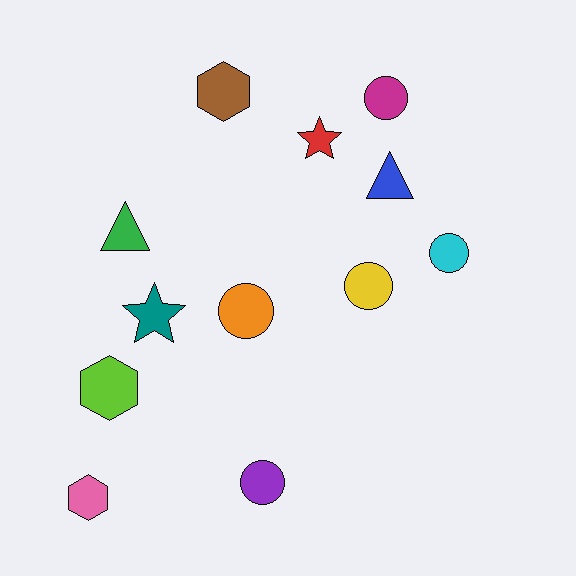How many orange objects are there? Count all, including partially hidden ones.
There is 1 orange object.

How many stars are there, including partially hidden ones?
There are 2 stars.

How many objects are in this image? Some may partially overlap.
There are 12 objects.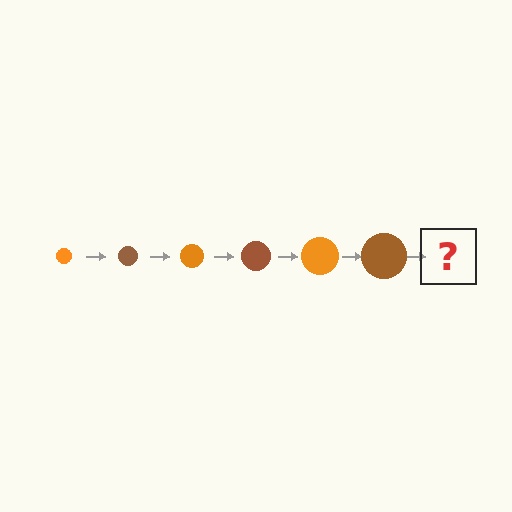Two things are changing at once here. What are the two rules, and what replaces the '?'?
The two rules are that the circle grows larger each step and the color cycles through orange and brown. The '?' should be an orange circle, larger than the previous one.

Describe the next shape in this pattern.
It should be an orange circle, larger than the previous one.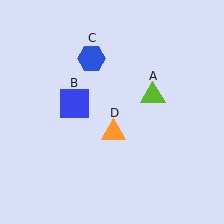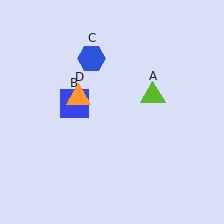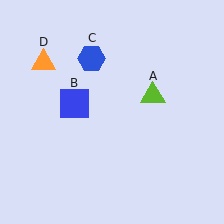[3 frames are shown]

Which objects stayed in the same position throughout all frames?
Lime triangle (object A) and blue square (object B) and blue hexagon (object C) remained stationary.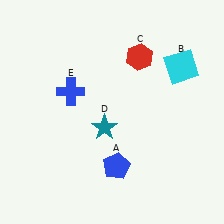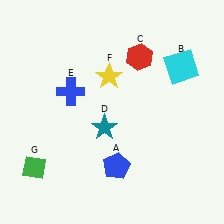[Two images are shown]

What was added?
A yellow star (F), a green diamond (G) were added in Image 2.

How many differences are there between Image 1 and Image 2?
There are 2 differences between the two images.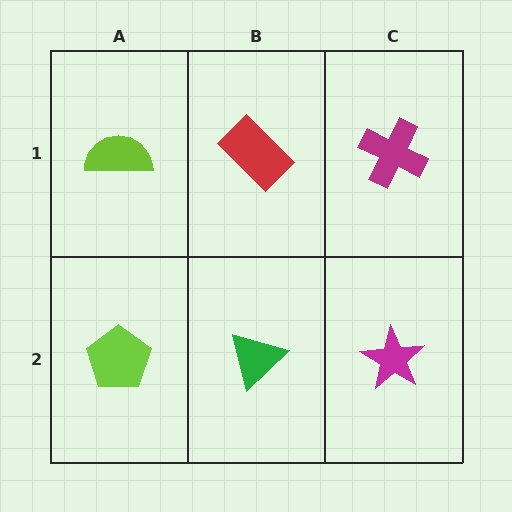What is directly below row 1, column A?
A lime pentagon.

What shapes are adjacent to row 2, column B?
A red rectangle (row 1, column B), a lime pentagon (row 2, column A), a magenta star (row 2, column C).